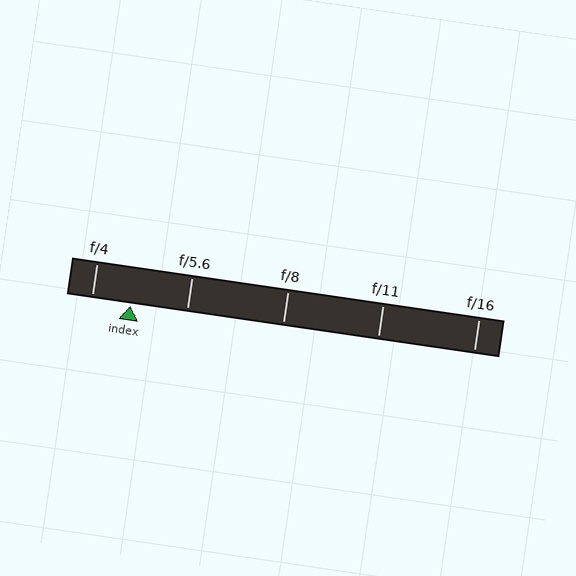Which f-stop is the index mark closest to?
The index mark is closest to f/4.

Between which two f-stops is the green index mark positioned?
The index mark is between f/4 and f/5.6.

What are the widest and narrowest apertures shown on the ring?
The widest aperture shown is f/4 and the narrowest is f/16.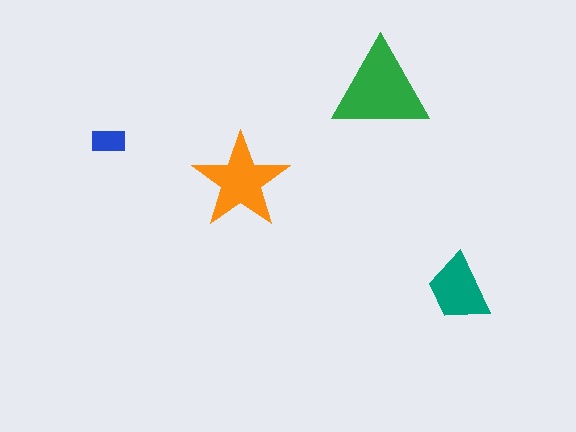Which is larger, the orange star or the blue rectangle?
The orange star.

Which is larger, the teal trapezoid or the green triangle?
The green triangle.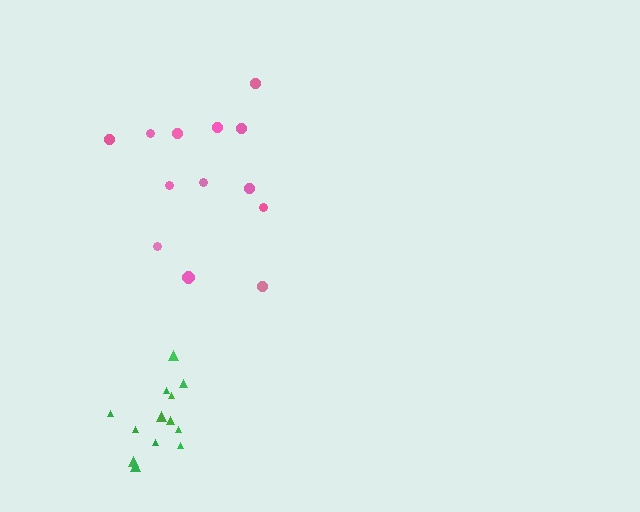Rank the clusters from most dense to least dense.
green, pink.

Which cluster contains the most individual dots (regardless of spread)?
Pink (13).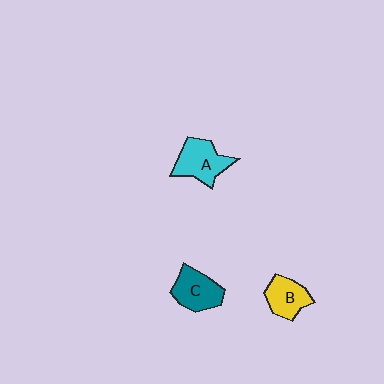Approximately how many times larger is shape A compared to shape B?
Approximately 1.3 times.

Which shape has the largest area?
Shape A (cyan).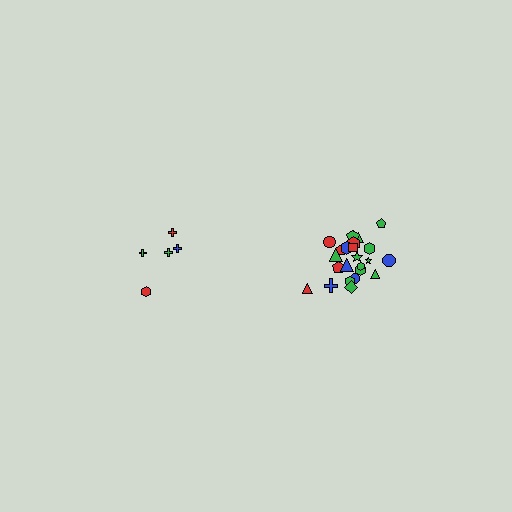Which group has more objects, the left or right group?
The right group.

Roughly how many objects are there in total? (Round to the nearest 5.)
Roughly 30 objects in total.